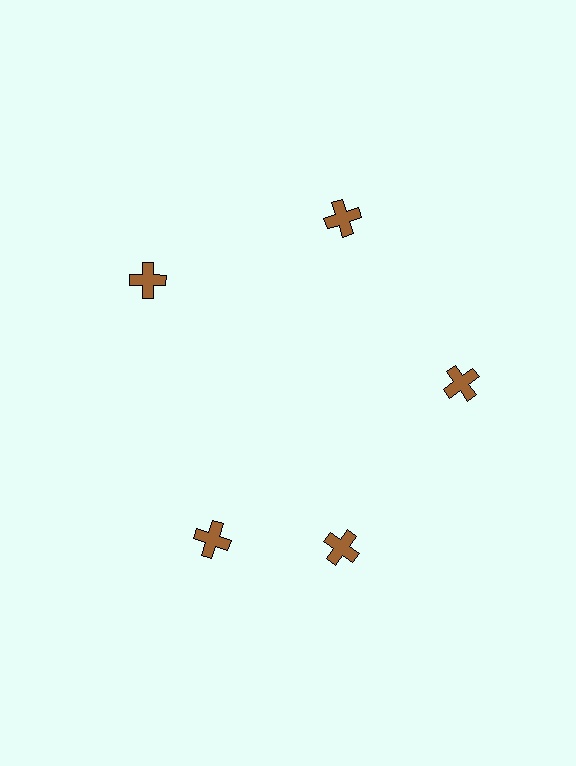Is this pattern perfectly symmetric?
No. The 5 brown crosses are arranged in a ring, but one element near the 8 o'clock position is rotated out of alignment along the ring, breaking the 5-fold rotational symmetry.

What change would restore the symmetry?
The symmetry would be restored by rotating it back into even spacing with its neighbors so that all 5 crosses sit at equal angles and equal distance from the center.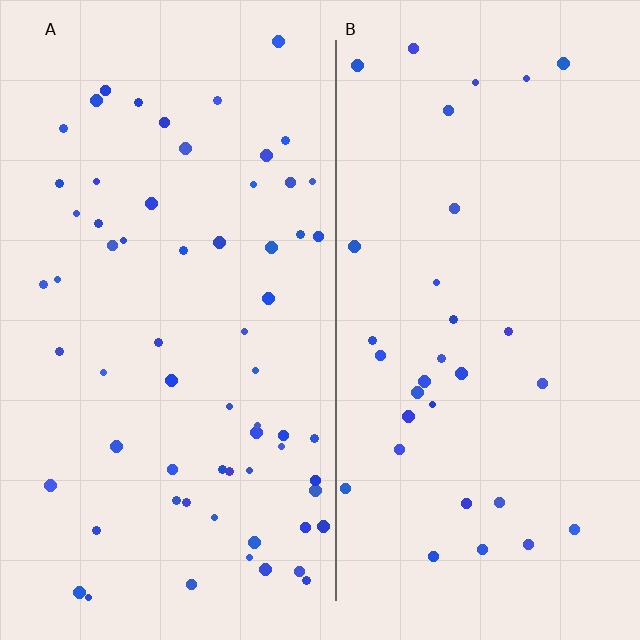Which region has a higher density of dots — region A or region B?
A (the left).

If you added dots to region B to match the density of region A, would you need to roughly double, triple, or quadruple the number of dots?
Approximately double.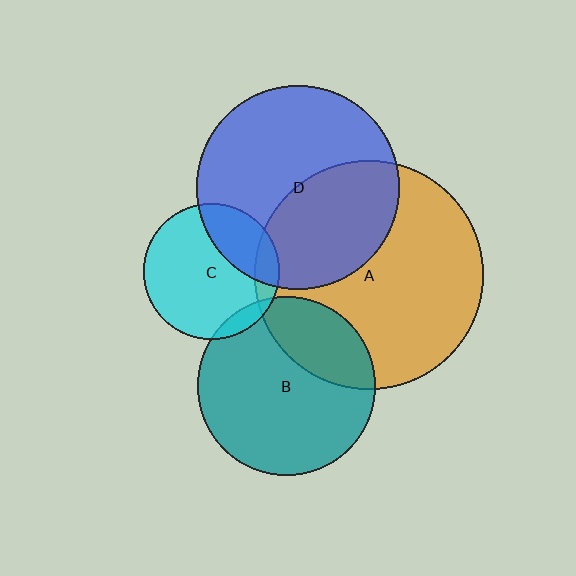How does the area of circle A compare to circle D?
Approximately 1.3 times.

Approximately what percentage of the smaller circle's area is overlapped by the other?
Approximately 10%.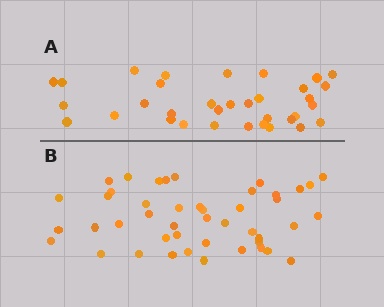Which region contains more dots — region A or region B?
Region B (the bottom region) has more dots.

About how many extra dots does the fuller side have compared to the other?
Region B has roughly 12 or so more dots than region A.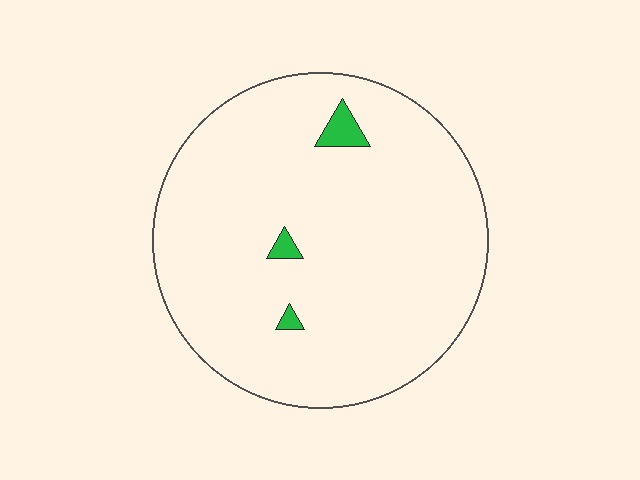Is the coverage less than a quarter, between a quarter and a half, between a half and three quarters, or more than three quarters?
Less than a quarter.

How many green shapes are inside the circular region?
3.